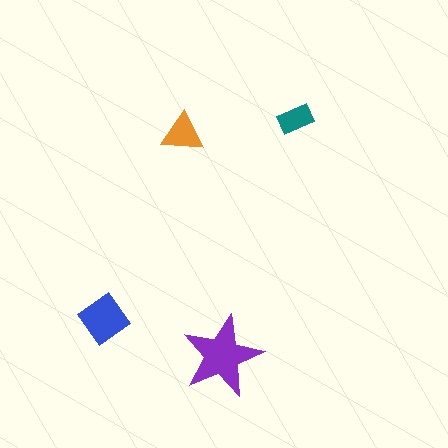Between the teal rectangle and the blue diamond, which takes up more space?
The blue diamond.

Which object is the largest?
The purple star.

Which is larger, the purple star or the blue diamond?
The purple star.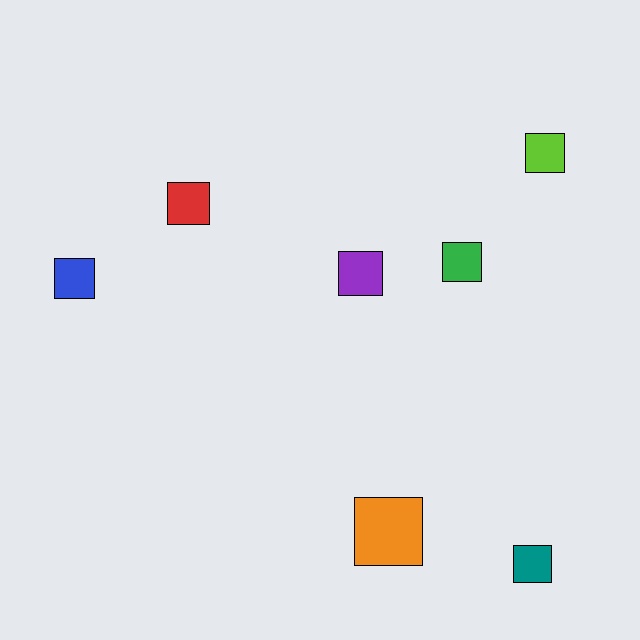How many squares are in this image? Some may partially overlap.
There are 7 squares.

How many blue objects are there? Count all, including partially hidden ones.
There is 1 blue object.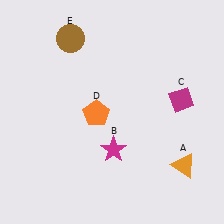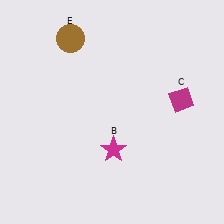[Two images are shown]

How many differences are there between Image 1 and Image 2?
There are 2 differences between the two images.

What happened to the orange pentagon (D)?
The orange pentagon (D) was removed in Image 2. It was in the bottom-left area of Image 1.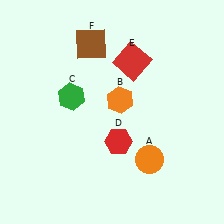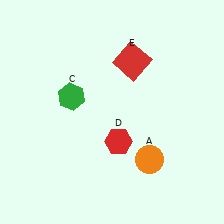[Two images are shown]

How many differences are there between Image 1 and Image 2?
There are 2 differences between the two images.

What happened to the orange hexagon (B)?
The orange hexagon (B) was removed in Image 2. It was in the top-right area of Image 1.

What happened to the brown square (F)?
The brown square (F) was removed in Image 2. It was in the top-left area of Image 1.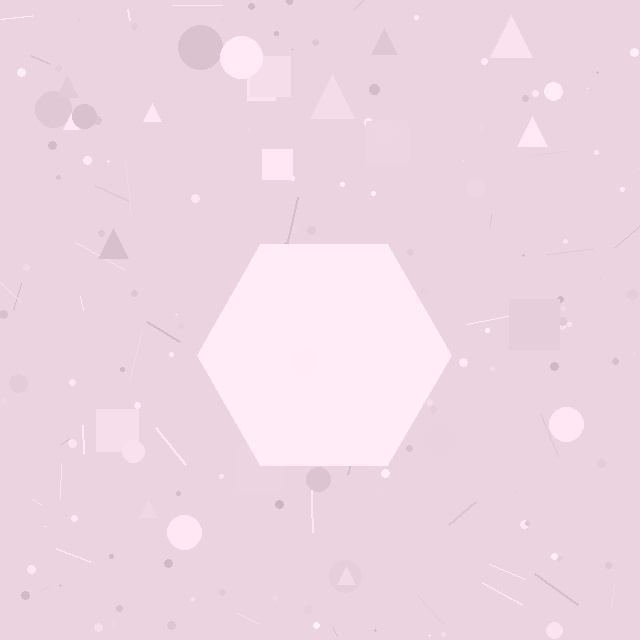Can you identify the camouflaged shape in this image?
The camouflaged shape is a hexagon.